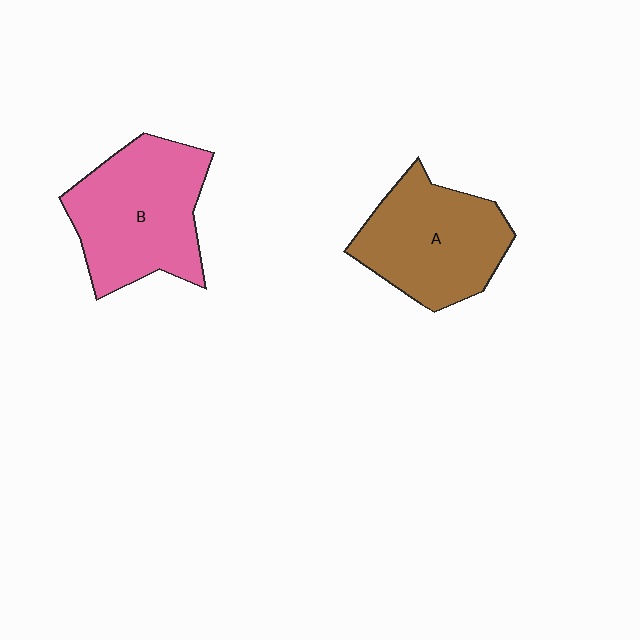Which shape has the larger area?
Shape B (pink).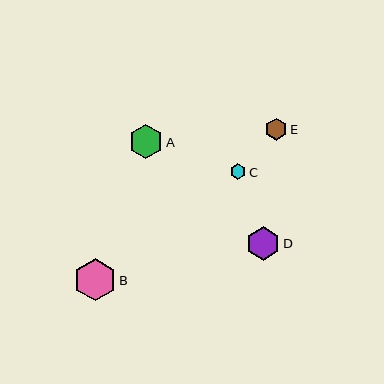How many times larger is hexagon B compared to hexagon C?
Hexagon B is approximately 2.6 times the size of hexagon C.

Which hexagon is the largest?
Hexagon B is the largest with a size of approximately 42 pixels.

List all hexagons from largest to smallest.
From largest to smallest: B, A, D, E, C.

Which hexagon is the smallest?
Hexagon C is the smallest with a size of approximately 16 pixels.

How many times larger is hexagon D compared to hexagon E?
Hexagon D is approximately 1.5 times the size of hexagon E.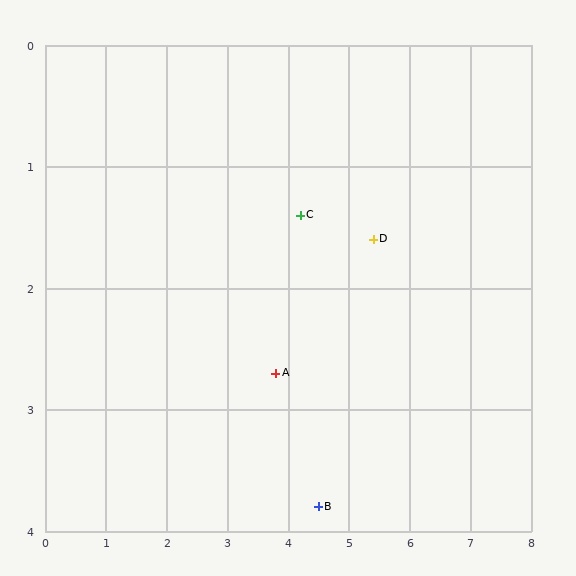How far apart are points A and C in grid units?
Points A and C are about 1.4 grid units apart.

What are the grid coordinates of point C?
Point C is at approximately (4.2, 1.4).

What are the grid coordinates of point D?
Point D is at approximately (5.4, 1.6).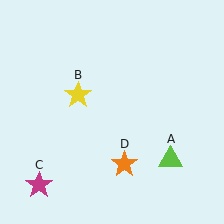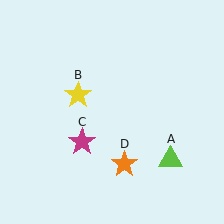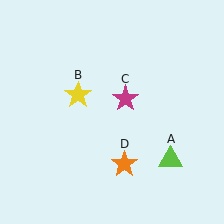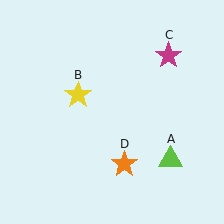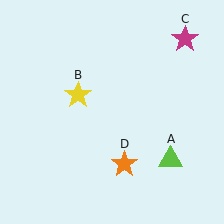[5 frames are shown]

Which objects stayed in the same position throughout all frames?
Lime triangle (object A) and yellow star (object B) and orange star (object D) remained stationary.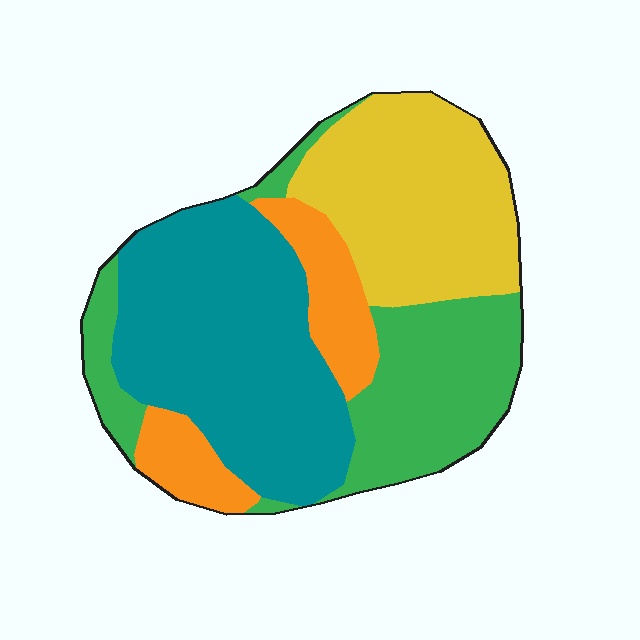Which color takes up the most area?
Teal, at roughly 35%.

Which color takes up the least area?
Orange, at roughly 15%.